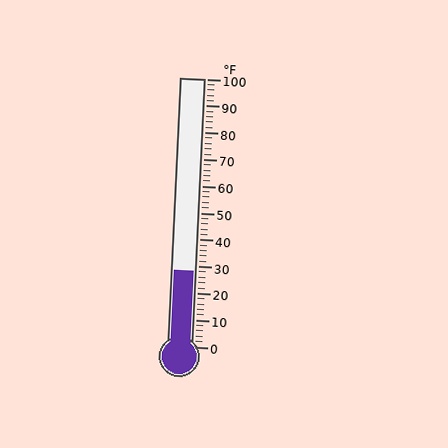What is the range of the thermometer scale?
The thermometer scale ranges from 0°F to 100°F.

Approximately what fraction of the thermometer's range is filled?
The thermometer is filled to approximately 30% of its range.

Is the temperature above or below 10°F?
The temperature is above 10°F.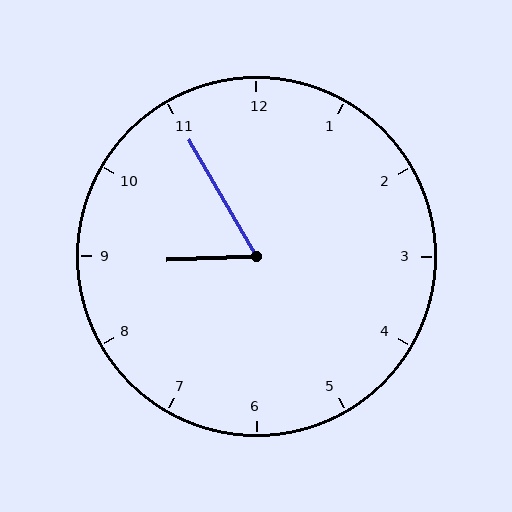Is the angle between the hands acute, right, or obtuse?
It is acute.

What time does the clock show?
8:55.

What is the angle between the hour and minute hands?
Approximately 62 degrees.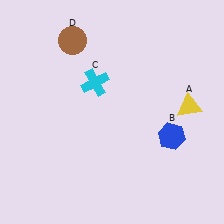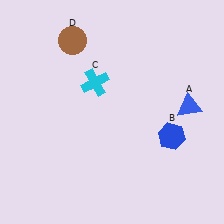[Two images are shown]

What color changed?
The triangle (A) changed from yellow in Image 1 to blue in Image 2.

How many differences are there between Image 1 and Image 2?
There is 1 difference between the two images.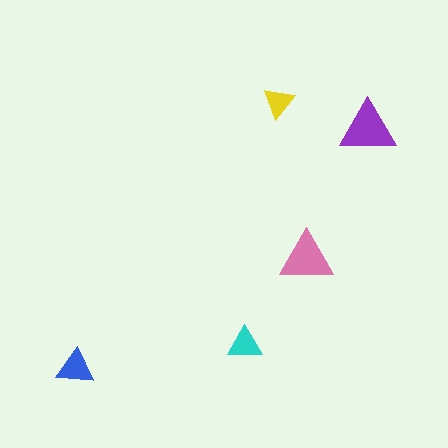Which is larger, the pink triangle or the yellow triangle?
The pink one.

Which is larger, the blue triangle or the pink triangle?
The pink one.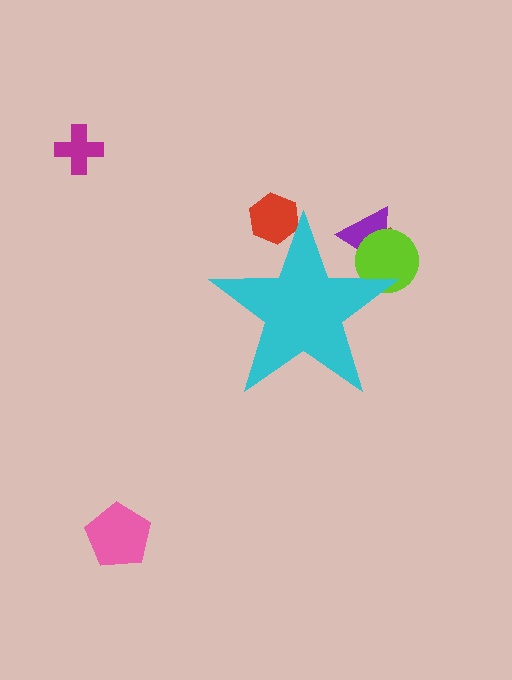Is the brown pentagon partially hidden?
Yes, the brown pentagon is partially hidden behind the cyan star.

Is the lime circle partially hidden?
Yes, the lime circle is partially hidden behind the cyan star.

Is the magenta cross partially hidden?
No, the magenta cross is fully visible.